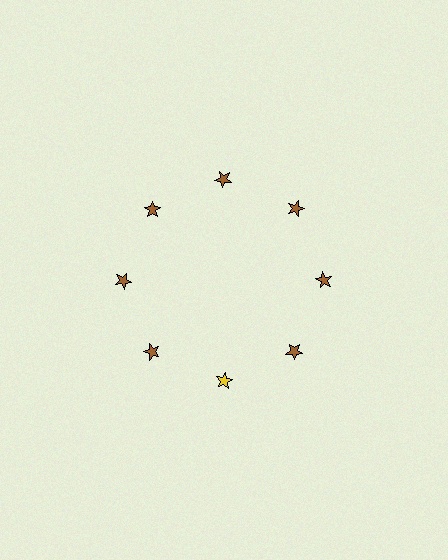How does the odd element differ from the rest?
It has a different color: yellow instead of brown.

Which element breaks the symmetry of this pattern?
The yellow star at roughly the 6 o'clock position breaks the symmetry. All other shapes are brown stars.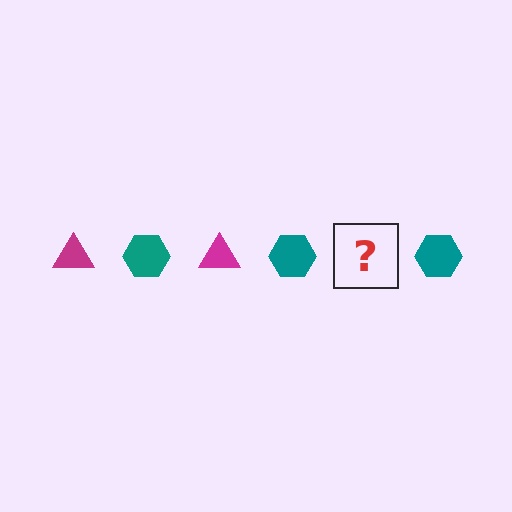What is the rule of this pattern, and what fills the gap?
The rule is that the pattern alternates between magenta triangle and teal hexagon. The gap should be filled with a magenta triangle.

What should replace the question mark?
The question mark should be replaced with a magenta triangle.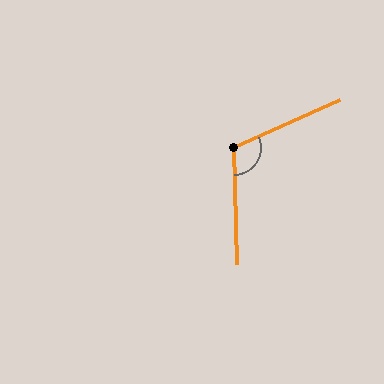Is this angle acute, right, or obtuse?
It is obtuse.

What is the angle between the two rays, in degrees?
Approximately 113 degrees.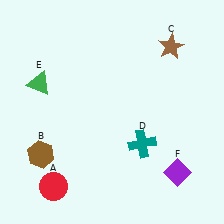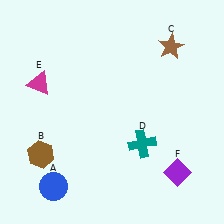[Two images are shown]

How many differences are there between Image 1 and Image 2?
There are 2 differences between the two images.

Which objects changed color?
A changed from red to blue. E changed from green to magenta.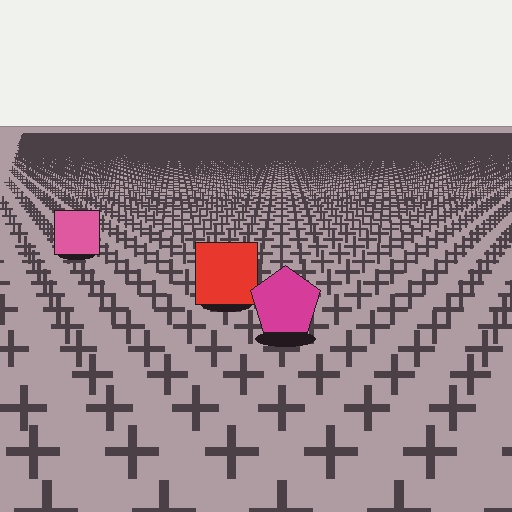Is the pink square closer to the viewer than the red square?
No. The red square is closer — you can tell from the texture gradient: the ground texture is coarser near it.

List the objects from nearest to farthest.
From nearest to farthest: the magenta pentagon, the red square, the pink square.